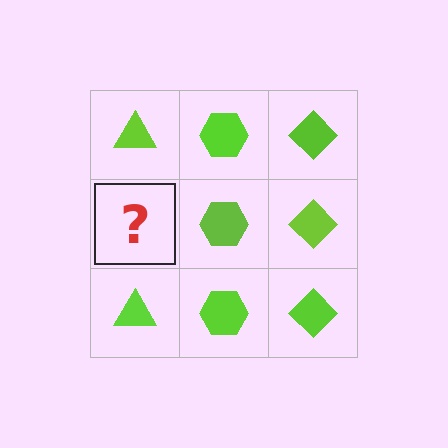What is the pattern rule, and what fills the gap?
The rule is that each column has a consistent shape. The gap should be filled with a lime triangle.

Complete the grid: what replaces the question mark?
The question mark should be replaced with a lime triangle.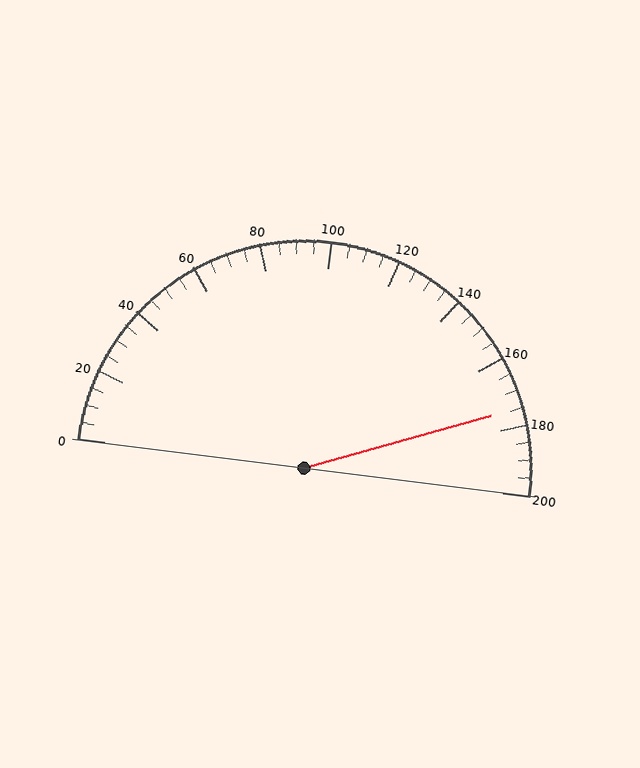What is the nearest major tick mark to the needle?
The nearest major tick mark is 180.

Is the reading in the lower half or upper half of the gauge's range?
The reading is in the upper half of the range (0 to 200).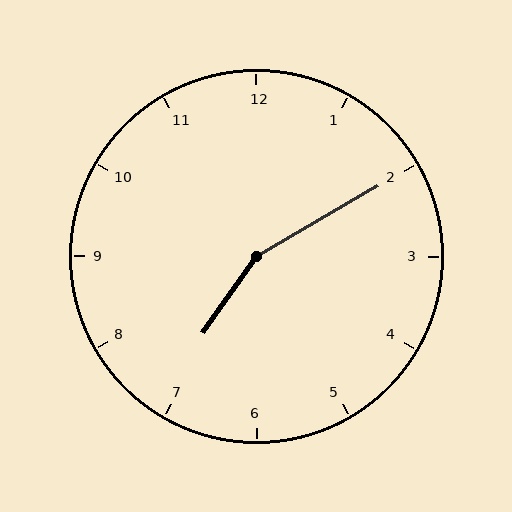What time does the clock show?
7:10.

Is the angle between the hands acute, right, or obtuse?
It is obtuse.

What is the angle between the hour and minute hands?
Approximately 155 degrees.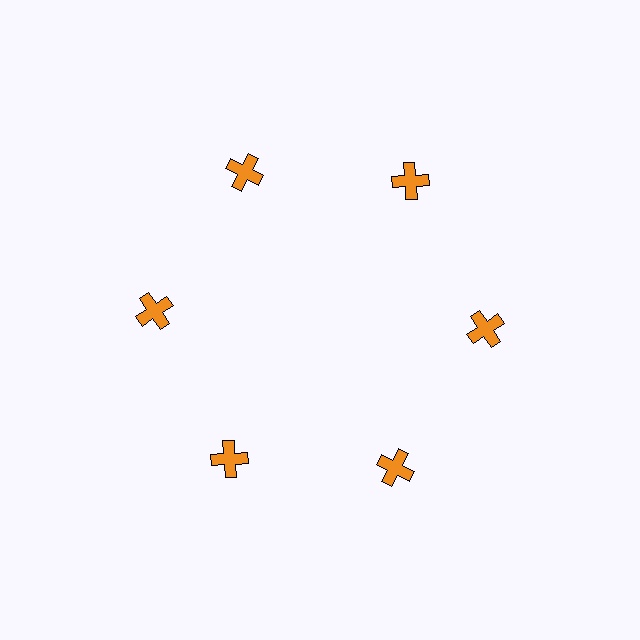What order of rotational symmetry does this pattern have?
This pattern has 6-fold rotational symmetry.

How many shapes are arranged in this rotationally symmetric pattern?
There are 6 shapes, arranged in 6 groups of 1.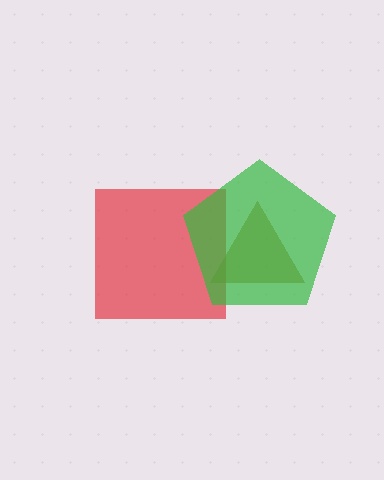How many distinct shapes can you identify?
There are 3 distinct shapes: a red square, a brown triangle, a green pentagon.